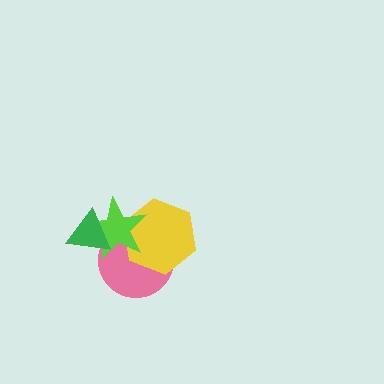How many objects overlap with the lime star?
3 objects overlap with the lime star.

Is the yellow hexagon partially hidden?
Yes, it is partially covered by another shape.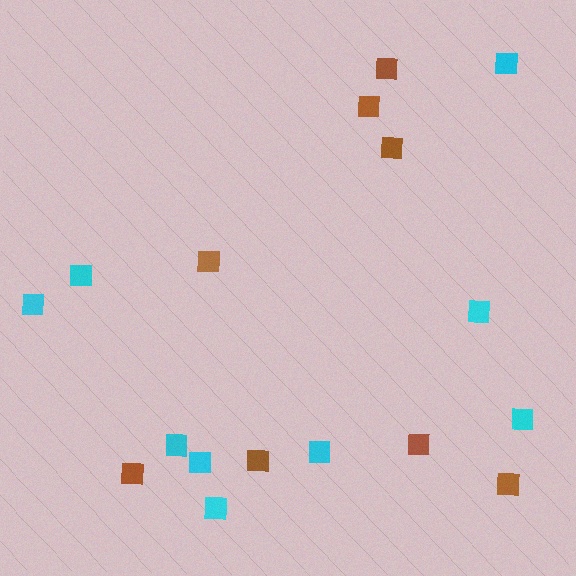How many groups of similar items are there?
There are 2 groups: one group of cyan squares (9) and one group of brown squares (8).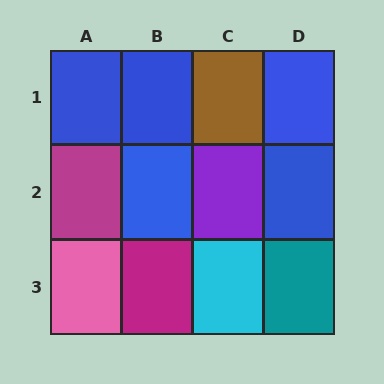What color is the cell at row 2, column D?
Blue.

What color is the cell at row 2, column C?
Purple.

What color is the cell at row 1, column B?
Blue.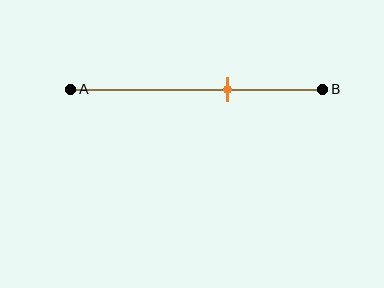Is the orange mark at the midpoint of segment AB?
No, the mark is at about 60% from A, not at the 50% midpoint.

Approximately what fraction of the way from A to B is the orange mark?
The orange mark is approximately 60% of the way from A to B.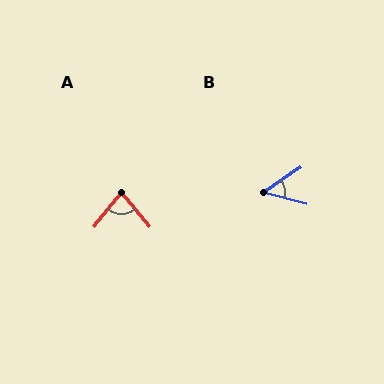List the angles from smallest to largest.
B (49°), A (79°).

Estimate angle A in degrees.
Approximately 79 degrees.